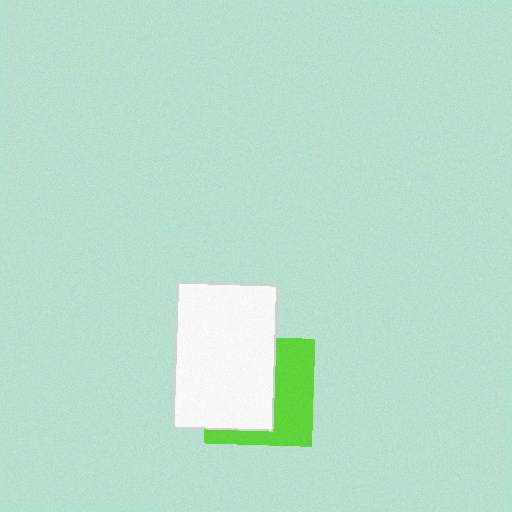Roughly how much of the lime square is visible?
A small part of it is visible (roughly 44%).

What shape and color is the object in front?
The object in front is a white rectangle.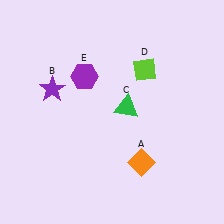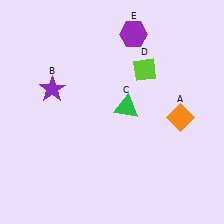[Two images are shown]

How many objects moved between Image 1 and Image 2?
2 objects moved between the two images.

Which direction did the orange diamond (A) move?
The orange diamond (A) moved up.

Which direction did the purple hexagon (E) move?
The purple hexagon (E) moved right.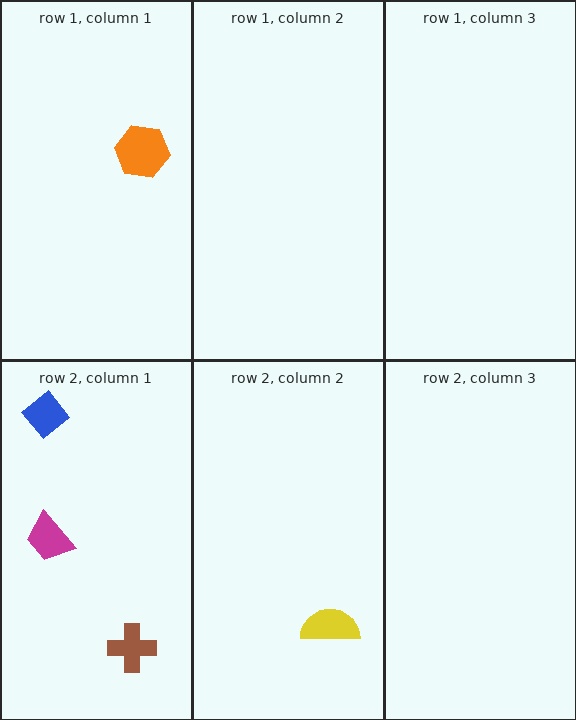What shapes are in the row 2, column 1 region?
The magenta trapezoid, the brown cross, the blue diamond.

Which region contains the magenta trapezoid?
The row 2, column 1 region.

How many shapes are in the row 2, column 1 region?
3.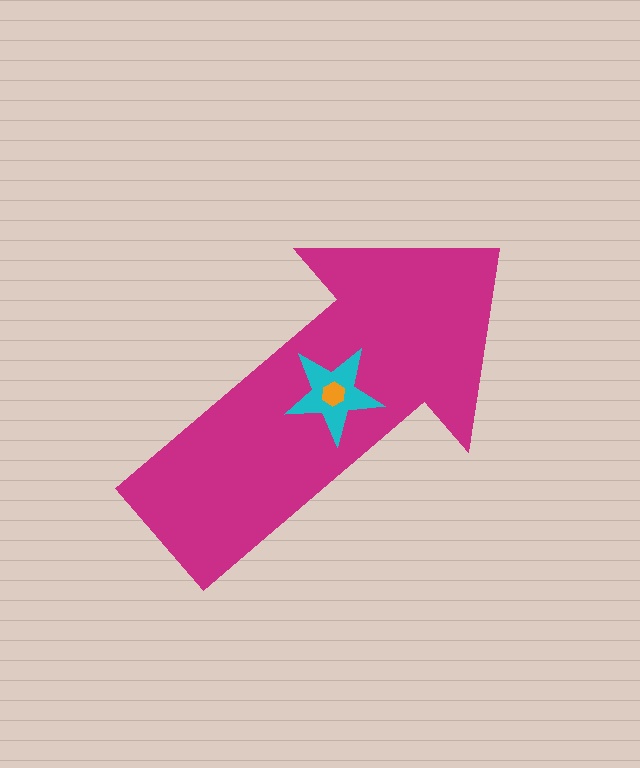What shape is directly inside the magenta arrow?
The cyan star.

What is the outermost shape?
The magenta arrow.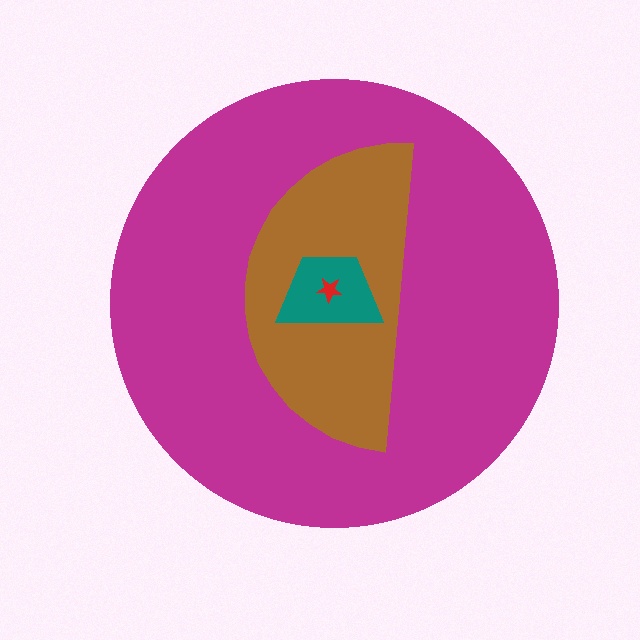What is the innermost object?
The red star.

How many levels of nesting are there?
4.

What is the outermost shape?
The magenta circle.